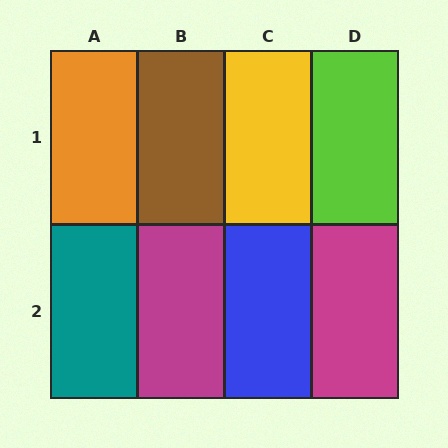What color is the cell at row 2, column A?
Teal.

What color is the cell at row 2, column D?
Magenta.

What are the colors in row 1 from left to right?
Orange, brown, yellow, lime.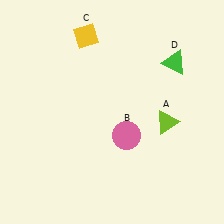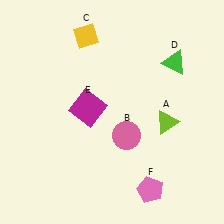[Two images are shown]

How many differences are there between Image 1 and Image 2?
There are 2 differences between the two images.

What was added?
A magenta square (E), a pink pentagon (F) were added in Image 2.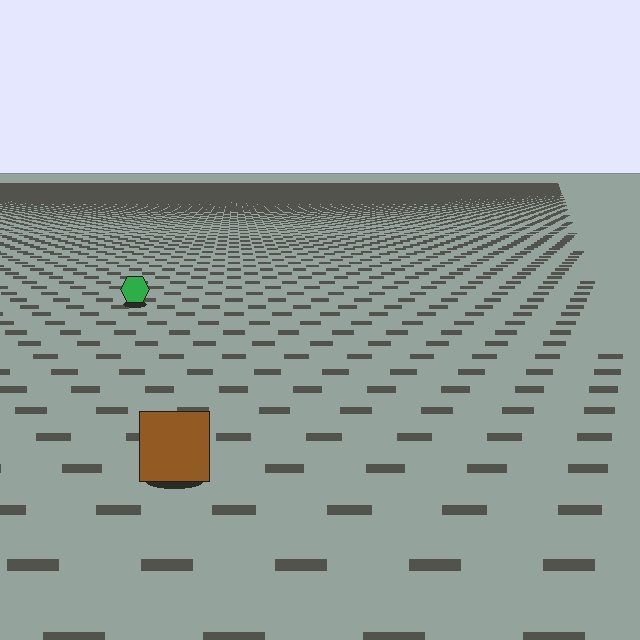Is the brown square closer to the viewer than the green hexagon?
Yes. The brown square is closer — you can tell from the texture gradient: the ground texture is coarser near it.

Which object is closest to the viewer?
The brown square is closest. The texture marks near it are larger and more spread out.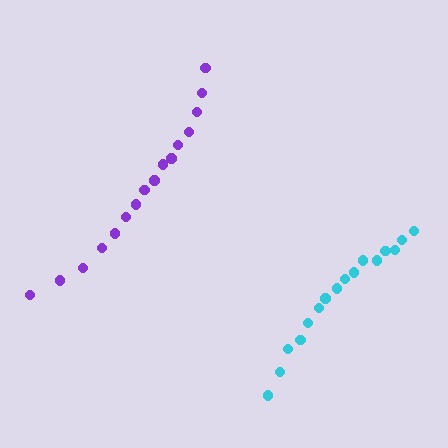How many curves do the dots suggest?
There are 2 distinct paths.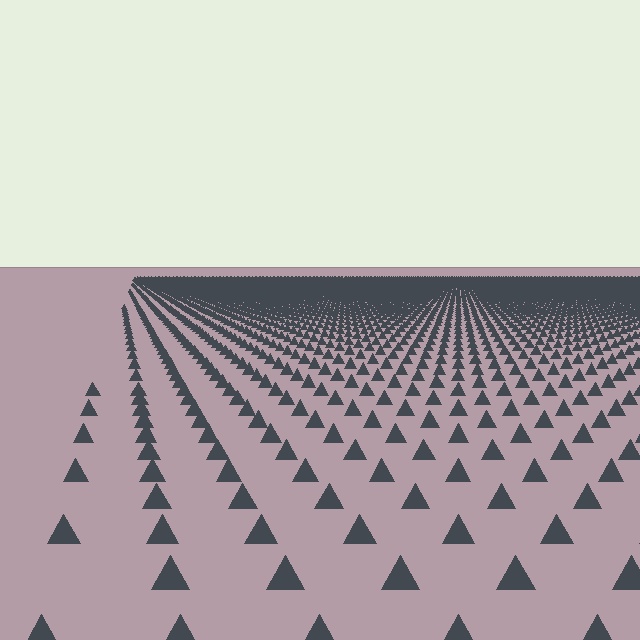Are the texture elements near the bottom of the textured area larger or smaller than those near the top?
Larger. Near the bottom, elements are closer to the viewer and appear at a bigger on-screen size.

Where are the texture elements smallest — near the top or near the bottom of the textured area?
Near the top.